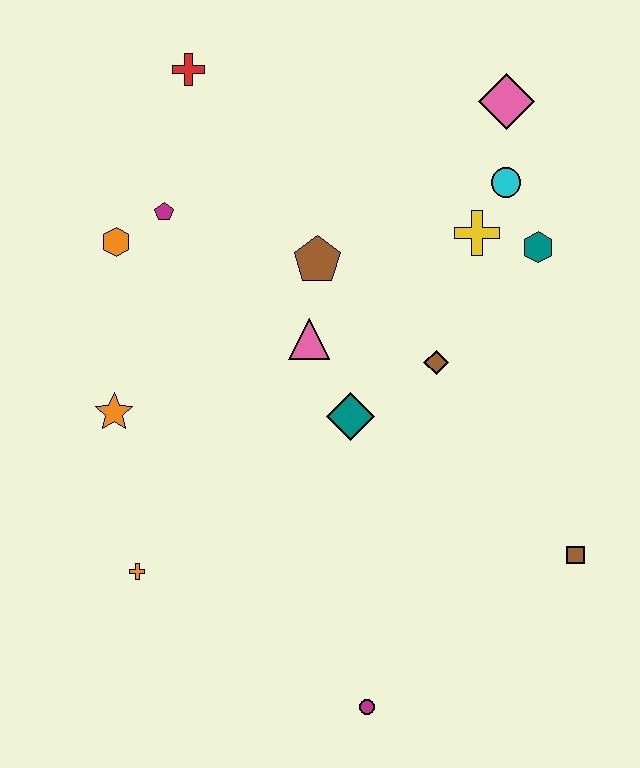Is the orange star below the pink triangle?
Yes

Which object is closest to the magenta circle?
The brown square is closest to the magenta circle.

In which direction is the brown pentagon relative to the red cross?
The brown pentagon is below the red cross.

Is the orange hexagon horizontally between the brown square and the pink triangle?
No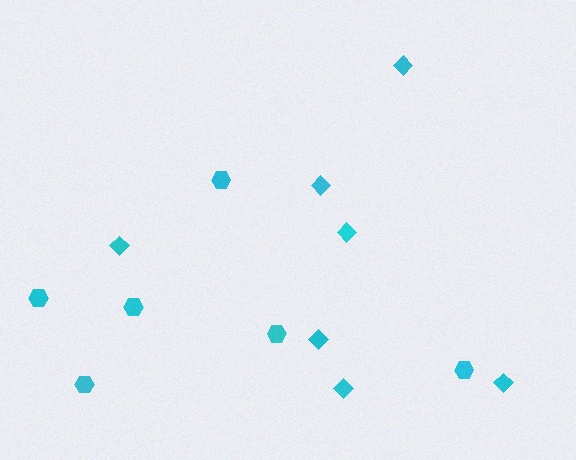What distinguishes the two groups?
There are 2 groups: one group of diamonds (7) and one group of hexagons (6).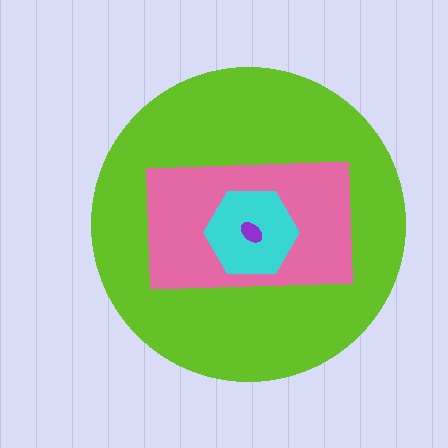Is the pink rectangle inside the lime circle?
Yes.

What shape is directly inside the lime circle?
The pink rectangle.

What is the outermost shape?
The lime circle.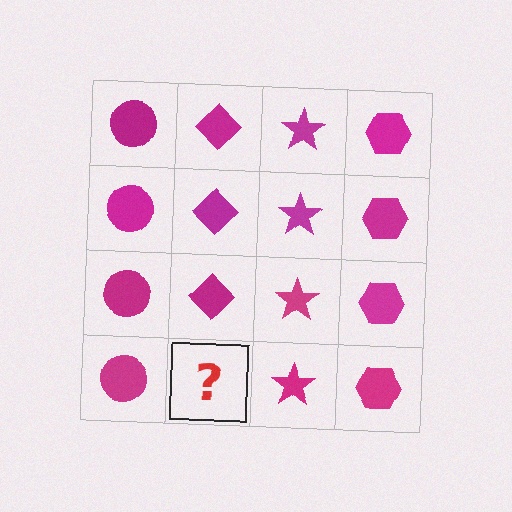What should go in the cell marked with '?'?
The missing cell should contain a magenta diamond.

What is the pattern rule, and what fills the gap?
The rule is that each column has a consistent shape. The gap should be filled with a magenta diamond.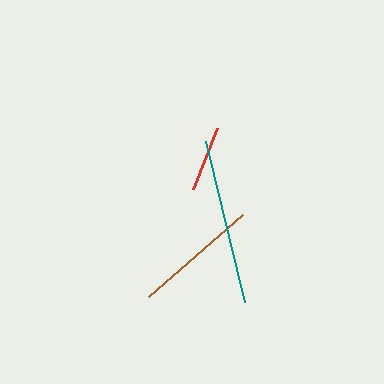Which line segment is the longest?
The teal line is the longest at approximately 166 pixels.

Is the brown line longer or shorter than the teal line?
The teal line is longer than the brown line.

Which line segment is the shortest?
The red line is the shortest at approximately 65 pixels.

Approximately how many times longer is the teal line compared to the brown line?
The teal line is approximately 1.3 times the length of the brown line.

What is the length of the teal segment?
The teal segment is approximately 166 pixels long.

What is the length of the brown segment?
The brown segment is approximately 124 pixels long.